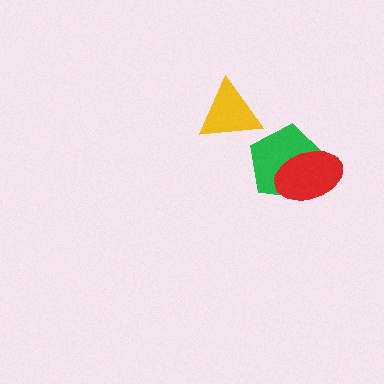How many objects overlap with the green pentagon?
1 object overlaps with the green pentagon.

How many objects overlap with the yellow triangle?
0 objects overlap with the yellow triangle.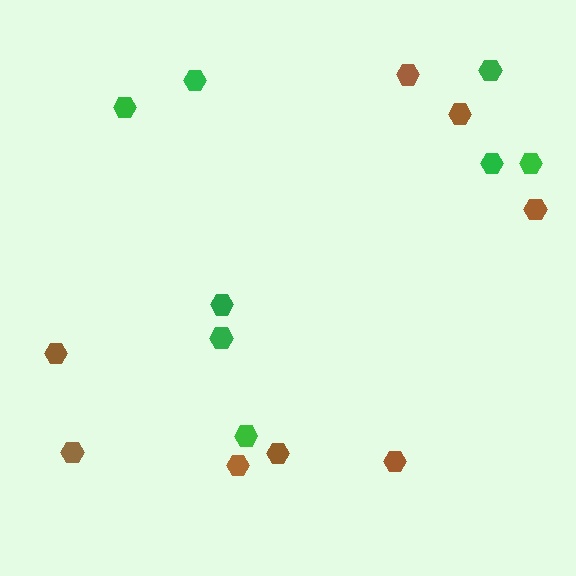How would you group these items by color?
There are 2 groups: one group of green hexagons (8) and one group of brown hexagons (8).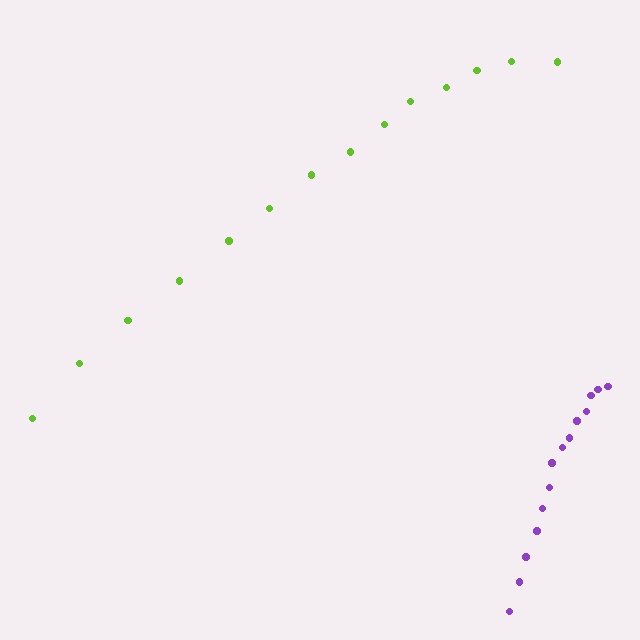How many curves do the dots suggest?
There are 2 distinct paths.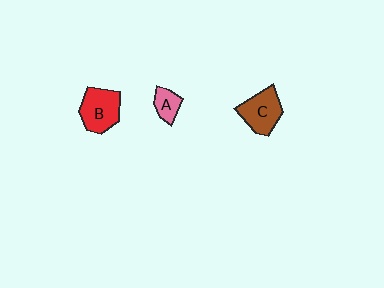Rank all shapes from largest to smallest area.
From largest to smallest: B (red), C (brown), A (pink).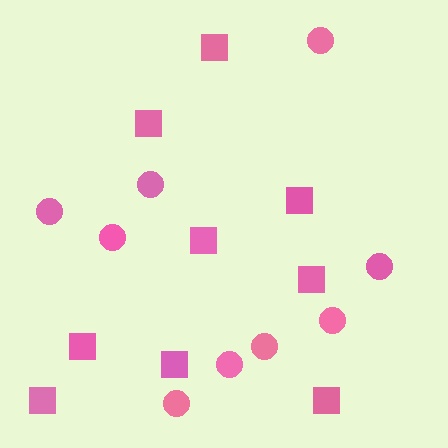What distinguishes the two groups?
There are 2 groups: one group of squares (9) and one group of circles (9).